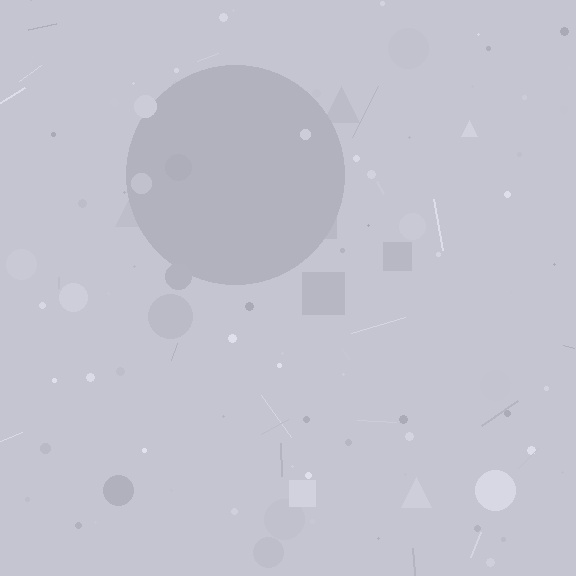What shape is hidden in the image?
A circle is hidden in the image.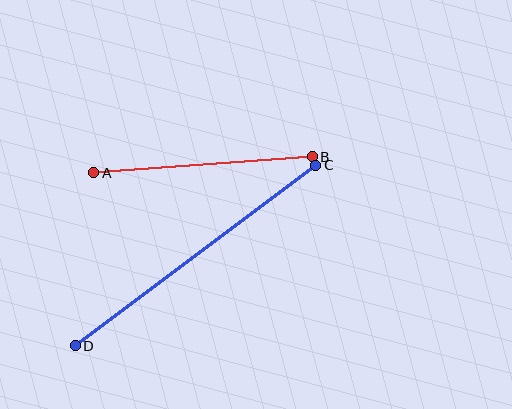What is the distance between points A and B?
The distance is approximately 219 pixels.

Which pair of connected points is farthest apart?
Points C and D are farthest apart.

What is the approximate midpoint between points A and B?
The midpoint is at approximately (203, 165) pixels.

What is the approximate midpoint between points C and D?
The midpoint is at approximately (196, 255) pixels.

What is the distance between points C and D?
The distance is approximately 301 pixels.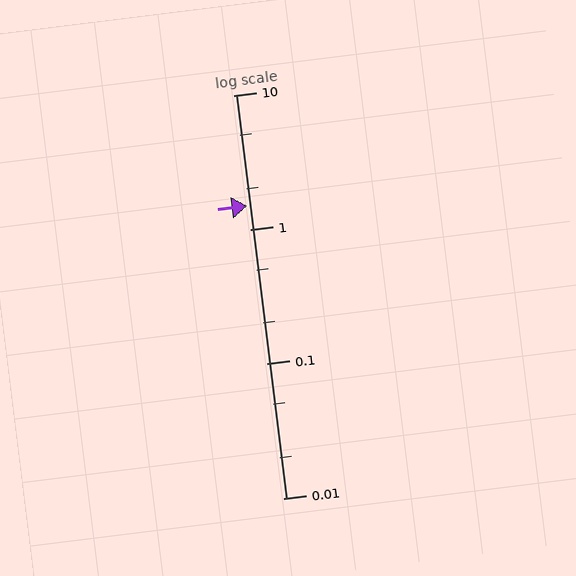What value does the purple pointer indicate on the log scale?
The pointer indicates approximately 1.5.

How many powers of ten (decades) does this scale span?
The scale spans 3 decades, from 0.01 to 10.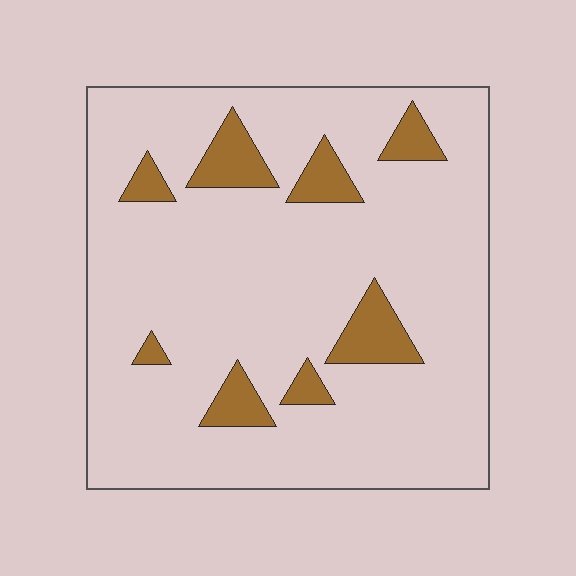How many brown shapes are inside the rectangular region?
8.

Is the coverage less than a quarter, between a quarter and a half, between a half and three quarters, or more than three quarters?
Less than a quarter.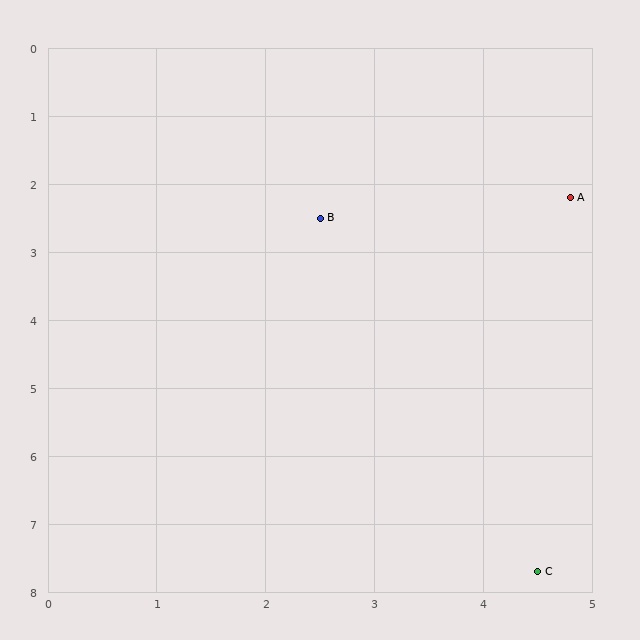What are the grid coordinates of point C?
Point C is at approximately (4.5, 7.7).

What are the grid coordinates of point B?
Point B is at approximately (2.5, 2.5).